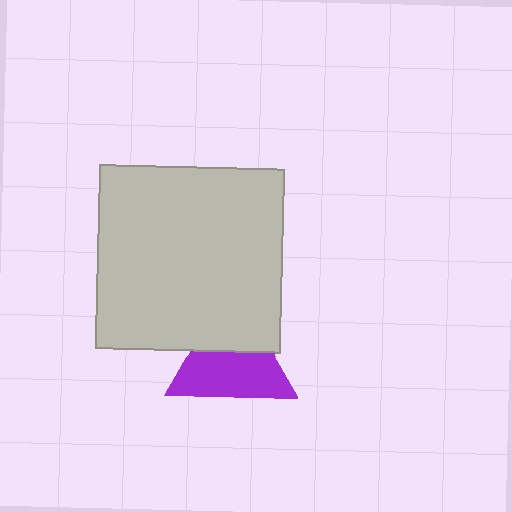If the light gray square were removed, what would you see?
You would see the complete purple triangle.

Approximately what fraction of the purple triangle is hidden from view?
Roughly 39% of the purple triangle is hidden behind the light gray square.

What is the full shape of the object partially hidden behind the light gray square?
The partially hidden object is a purple triangle.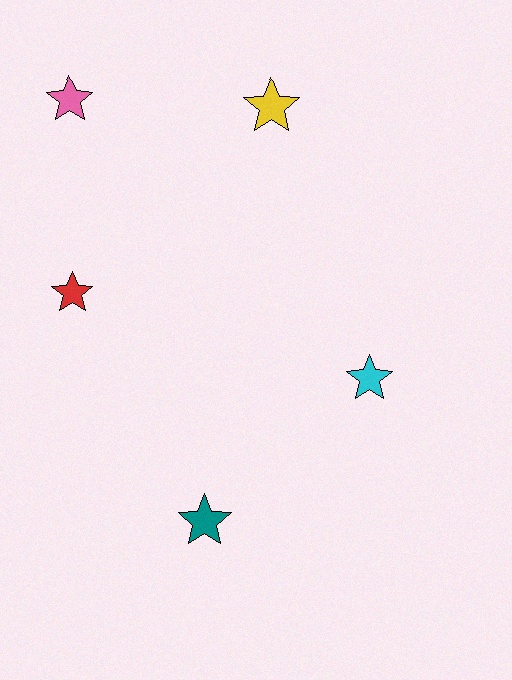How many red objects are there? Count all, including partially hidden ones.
There is 1 red object.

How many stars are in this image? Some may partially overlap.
There are 5 stars.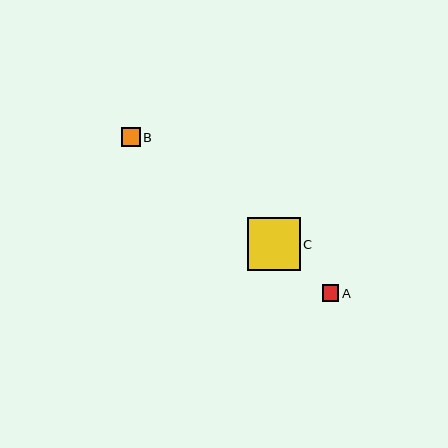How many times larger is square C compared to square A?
Square C is approximately 3.1 times the size of square A.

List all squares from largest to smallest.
From largest to smallest: C, B, A.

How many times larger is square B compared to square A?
Square B is approximately 1.1 times the size of square A.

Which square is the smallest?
Square A is the smallest with a size of approximately 17 pixels.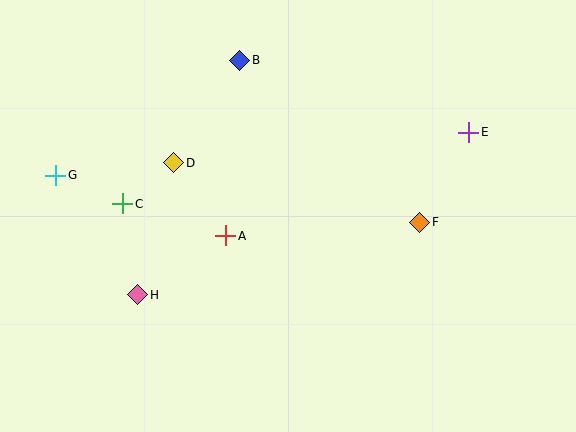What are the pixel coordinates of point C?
Point C is at (123, 204).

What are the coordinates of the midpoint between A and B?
The midpoint between A and B is at (233, 148).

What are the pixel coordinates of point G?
Point G is at (56, 175).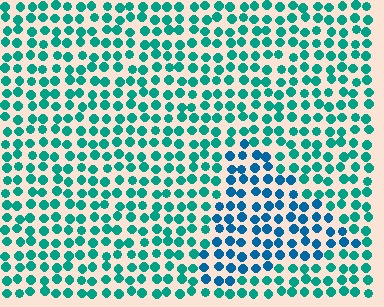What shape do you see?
I see a triangle.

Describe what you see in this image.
The image is filled with small teal elements in a uniform arrangement. A triangle-shaped region is visible where the elements are tinted to a slightly different hue, forming a subtle color boundary.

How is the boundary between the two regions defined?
The boundary is defined purely by a slight shift in hue (about 32 degrees). Spacing, size, and orientation are identical on both sides.